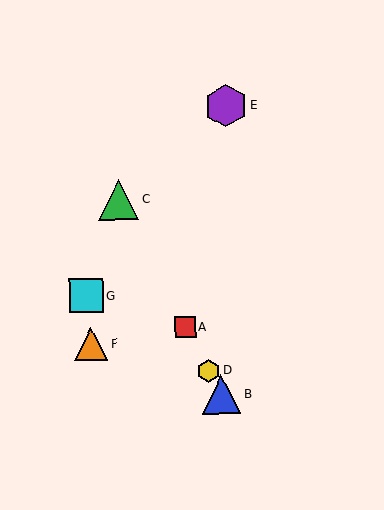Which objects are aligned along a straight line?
Objects A, B, C, D are aligned along a straight line.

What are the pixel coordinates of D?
Object D is at (208, 371).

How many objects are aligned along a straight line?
4 objects (A, B, C, D) are aligned along a straight line.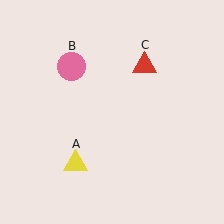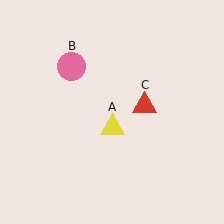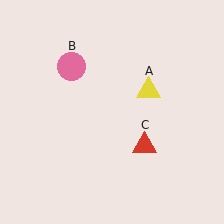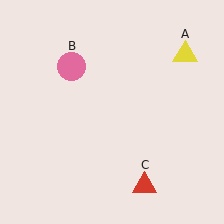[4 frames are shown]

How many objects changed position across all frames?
2 objects changed position: yellow triangle (object A), red triangle (object C).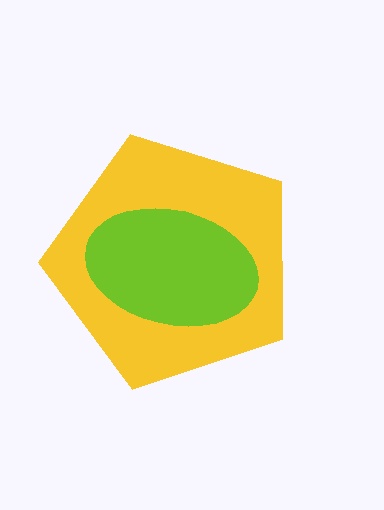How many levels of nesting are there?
2.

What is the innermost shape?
The lime ellipse.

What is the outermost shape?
The yellow pentagon.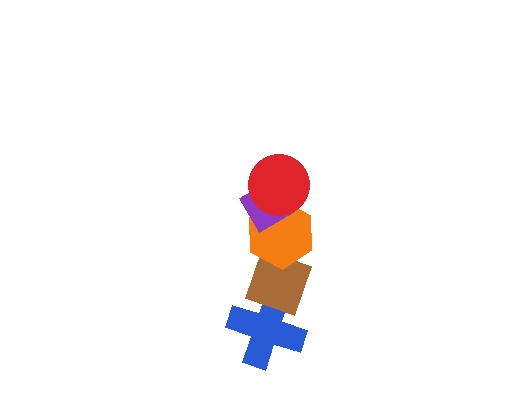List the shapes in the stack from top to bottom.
From top to bottom: the red circle, the purple diamond, the orange hexagon, the brown diamond, the blue cross.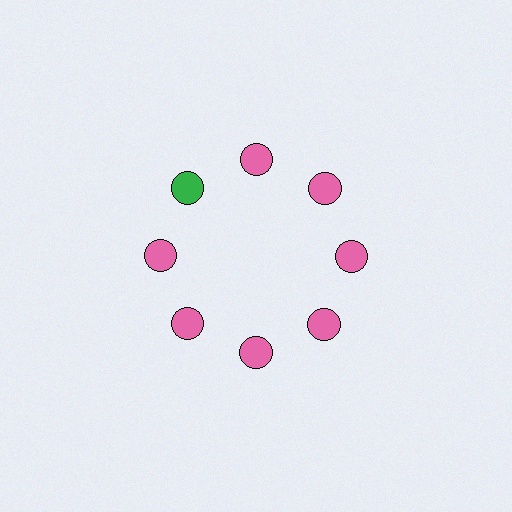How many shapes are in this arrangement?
There are 8 shapes arranged in a ring pattern.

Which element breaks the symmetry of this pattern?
The green circle at roughly the 10 o'clock position breaks the symmetry. All other shapes are pink circles.